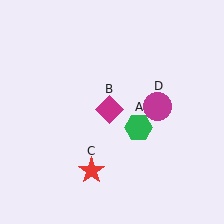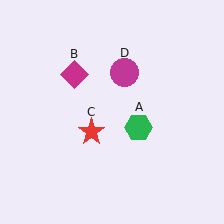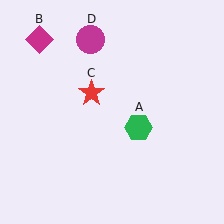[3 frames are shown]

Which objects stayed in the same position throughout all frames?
Green hexagon (object A) remained stationary.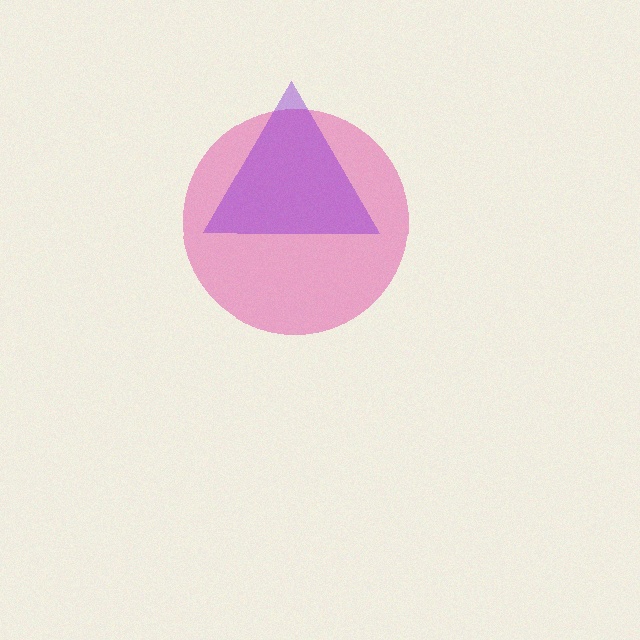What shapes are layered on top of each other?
The layered shapes are: a pink circle, a purple triangle.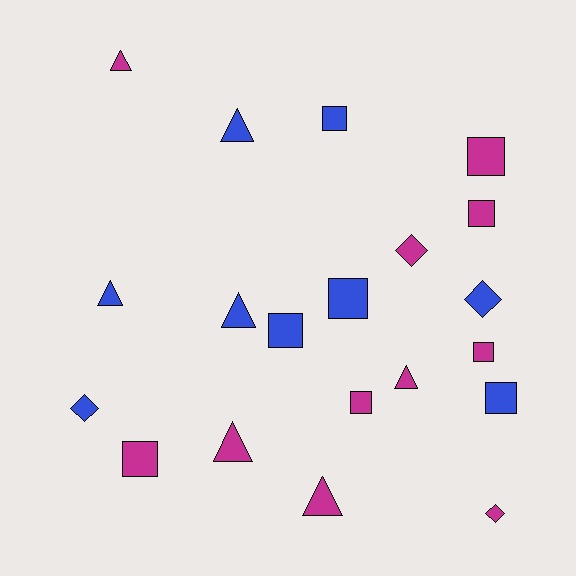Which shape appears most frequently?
Square, with 9 objects.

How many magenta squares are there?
There are 5 magenta squares.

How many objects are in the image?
There are 20 objects.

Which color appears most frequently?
Magenta, with 11 objects.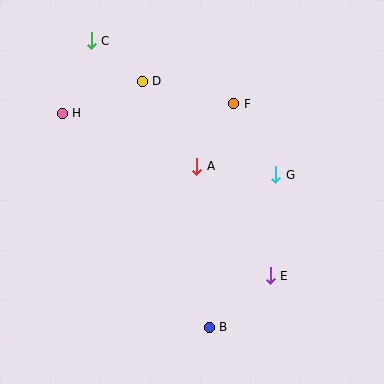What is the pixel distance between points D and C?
The distance between D and C is 65 pixels.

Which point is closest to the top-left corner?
Point C is closest to the top-left corner.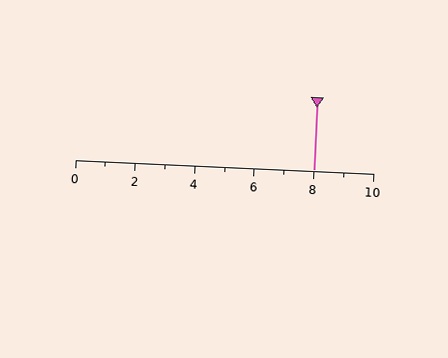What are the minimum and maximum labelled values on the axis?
The axis runs from 0 to 10.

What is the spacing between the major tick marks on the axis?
The major ticks are spaced 2 apart.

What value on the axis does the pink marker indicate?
The marker indicates approximately 8.